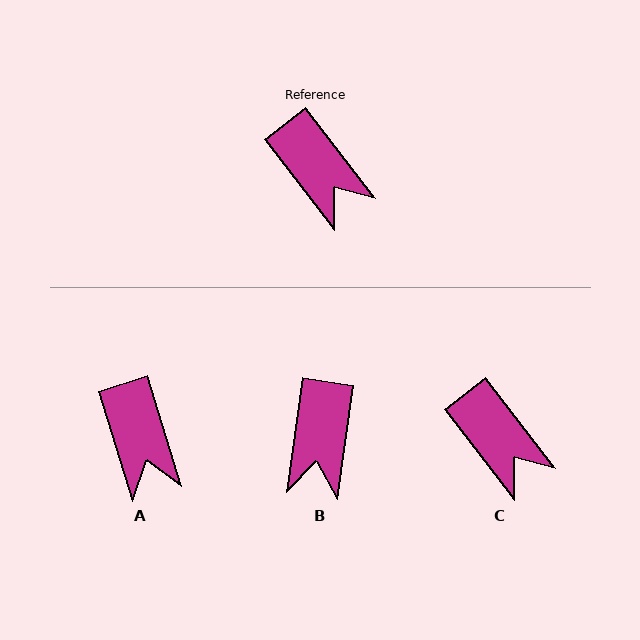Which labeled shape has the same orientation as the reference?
C.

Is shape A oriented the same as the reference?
No, it is off by about 21 degrees.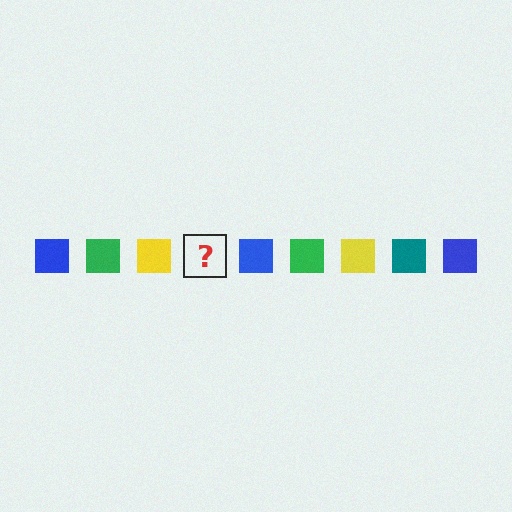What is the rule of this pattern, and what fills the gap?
The rule is that the pattern cycles through blue, green, yellow, teal squares. The gap should be filled with a teal square.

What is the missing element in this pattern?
The missing element is a teal square.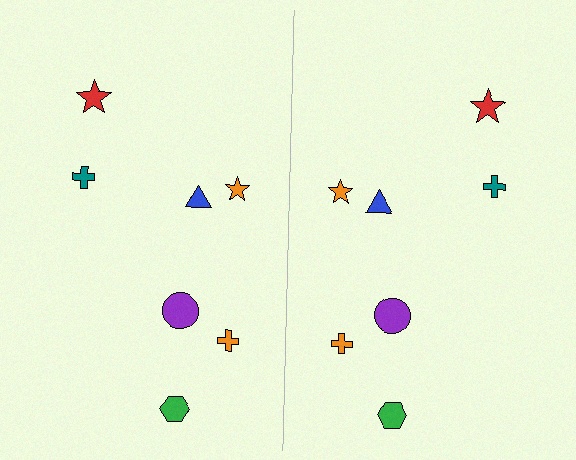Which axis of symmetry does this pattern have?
The pattern has a vertical axis of symmetry running through the center of the image.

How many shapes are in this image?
There are 14 shapes in this image.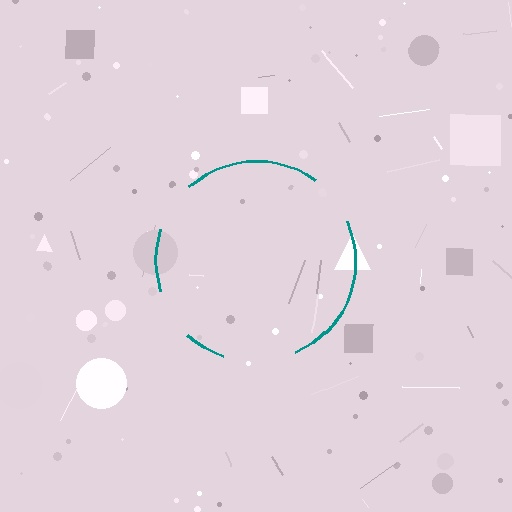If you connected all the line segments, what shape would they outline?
They would outline a circle.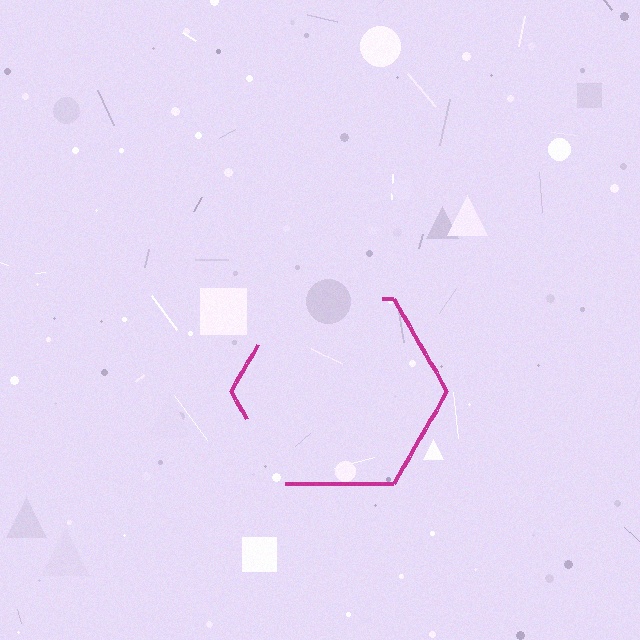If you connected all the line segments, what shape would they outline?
They would outline a hexagon.